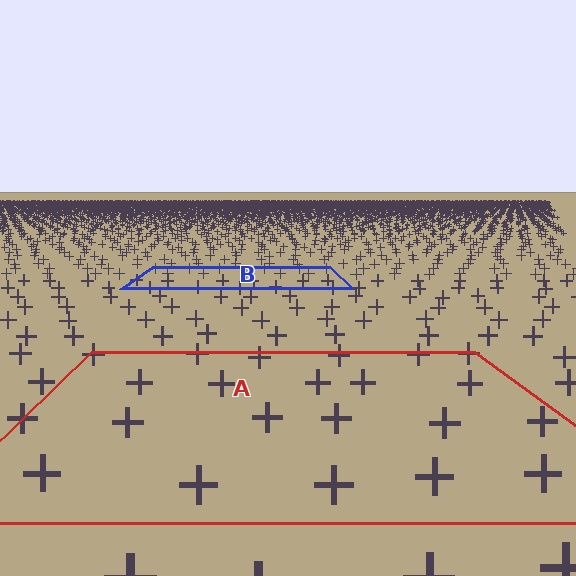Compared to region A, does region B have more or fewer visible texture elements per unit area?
Region B has more texture elements per unit area — they are packed more densely because it is farther away.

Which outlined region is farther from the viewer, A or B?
Region B is farther from the viewer — the texture elements inside it appear smaller and more densely packed.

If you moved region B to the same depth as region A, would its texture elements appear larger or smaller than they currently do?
They would appear larger. At a closer depth, the same texture elements are projected at a bigger on-screen size.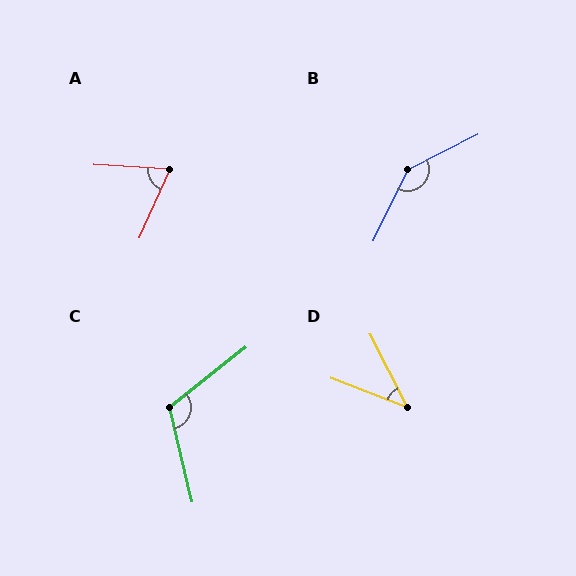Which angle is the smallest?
D, at approximately 42 degrees.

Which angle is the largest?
B, at approximately 143 degrees.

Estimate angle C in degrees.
Approximately 115 degrees.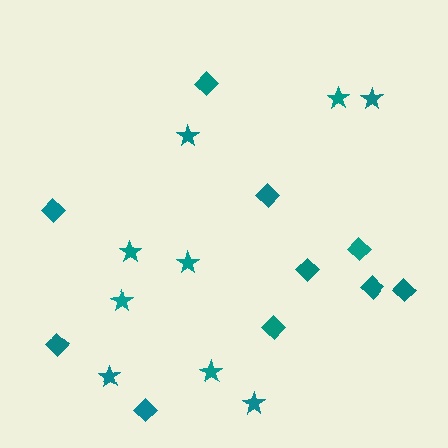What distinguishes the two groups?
There are 2 groups: one group of diamonds (10) and one group of stars (9).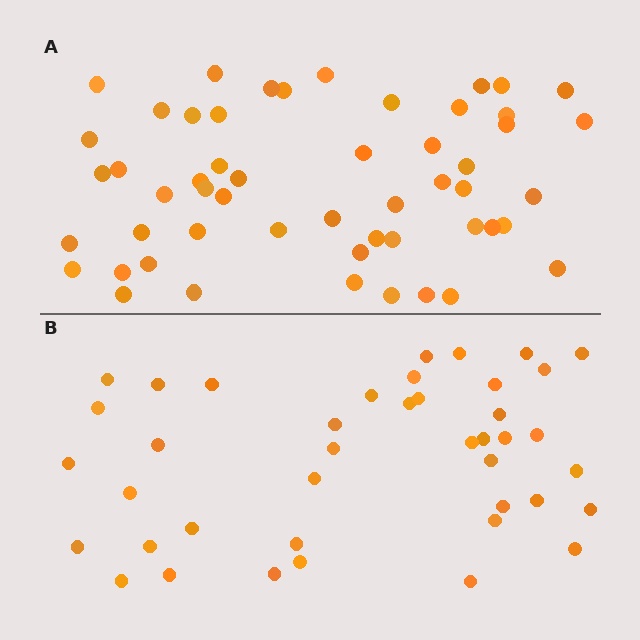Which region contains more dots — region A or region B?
Region A (the top region) has more dots.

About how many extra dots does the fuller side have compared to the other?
Region A has roughly 12 or so more dots than region B.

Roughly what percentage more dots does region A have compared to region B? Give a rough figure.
About 30% more.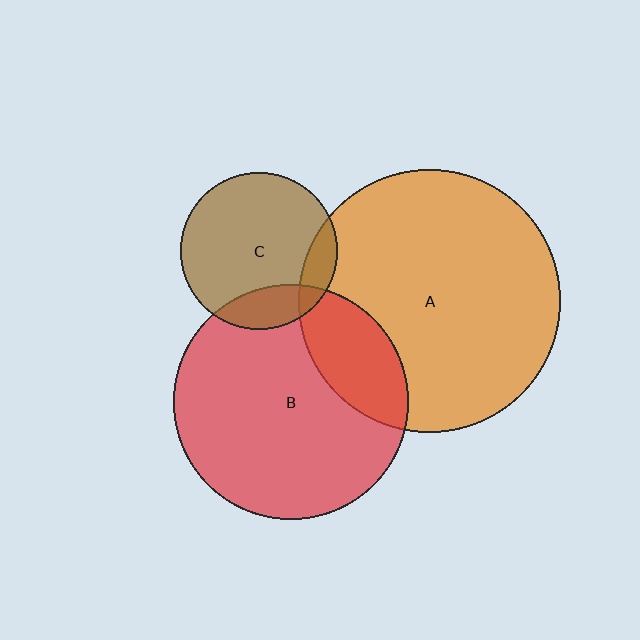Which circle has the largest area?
Circle A (orange).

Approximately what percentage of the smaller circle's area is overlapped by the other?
Approximately 10%.